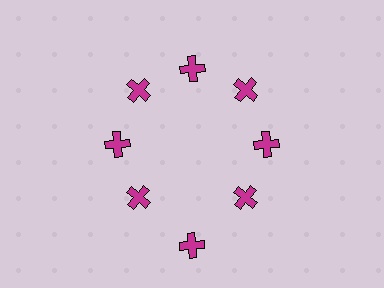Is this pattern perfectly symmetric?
No. The 8 magenta crosses are arranged in a ring, but one element near the 6 o'clock position is pushed outward from the center, breaking the 8-fold rotational symmetry.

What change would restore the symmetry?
The symmetry would be restored by moving it inward, back onto the ring so that all 8 crosses sit at equal angles and equal distance from the center.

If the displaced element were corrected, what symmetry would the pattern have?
It would have 8-fold rotational symmetry — the pattern would map onto itself every 45 degrees.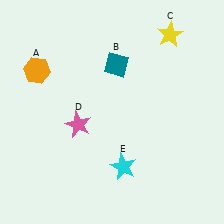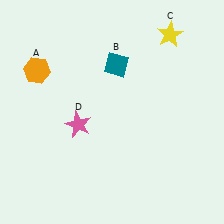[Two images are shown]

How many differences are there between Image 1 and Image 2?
There is 1 difference between the two images.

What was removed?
The cyan star (E) was removed in Image 2.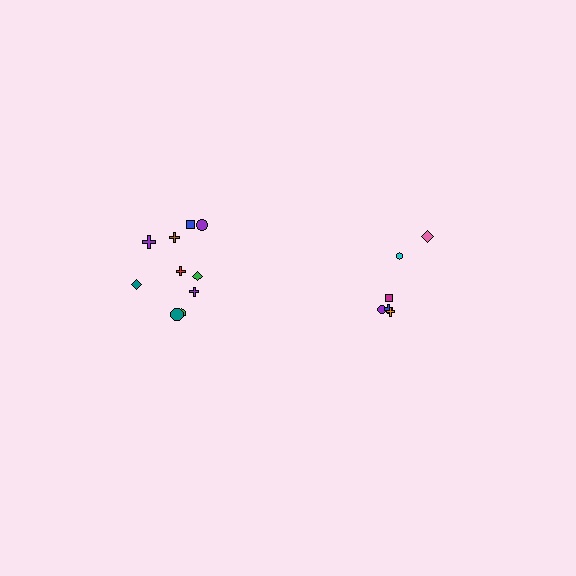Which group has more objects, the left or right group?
The left group.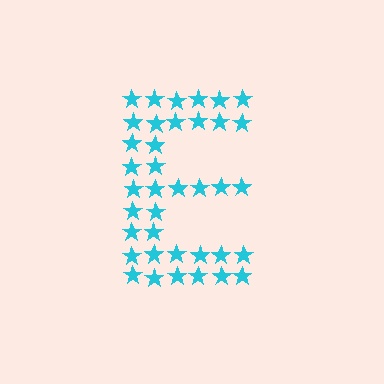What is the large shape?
The large shape is the letter E.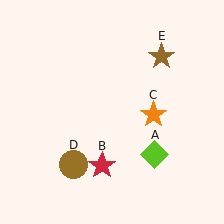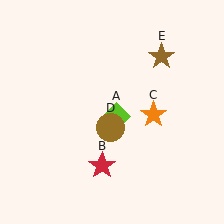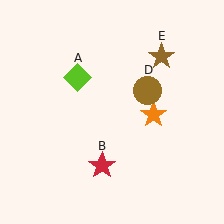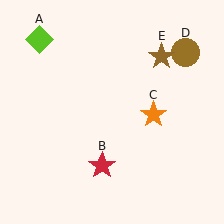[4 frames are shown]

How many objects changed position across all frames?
2 objects changed position: lime diamond (object A), brown circle (object D).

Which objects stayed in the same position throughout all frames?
Red star (object B) and orange star (object C) and brown star (object E) remained stationary.